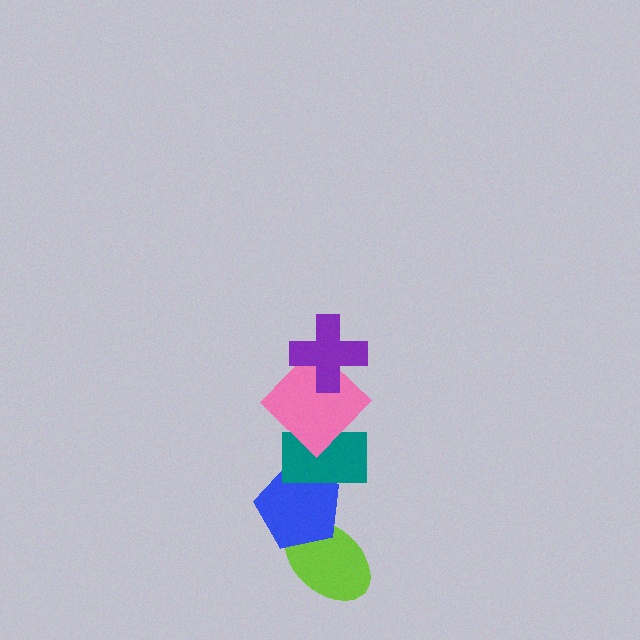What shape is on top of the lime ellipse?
The blue pentagon is on top of the lime ellipse.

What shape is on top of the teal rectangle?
The pink diamond is on top of the teal rectangle.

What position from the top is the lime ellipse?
The lime ellipse is 5th from the top.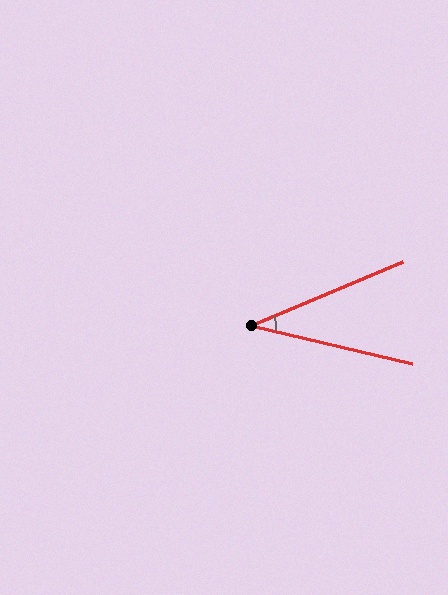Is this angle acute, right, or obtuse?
It is acute.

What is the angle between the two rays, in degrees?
Approximately 36 degrees.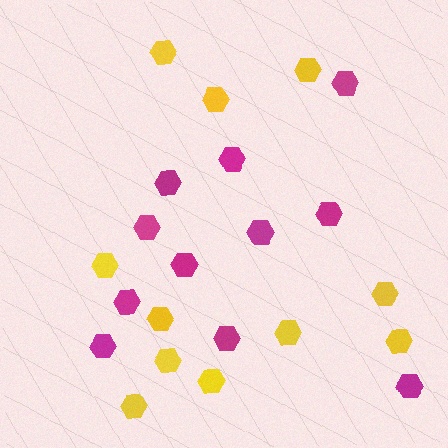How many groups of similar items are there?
There are 2 groups: one group of magenta hexagons (11) and one group of yellow hexagons (11).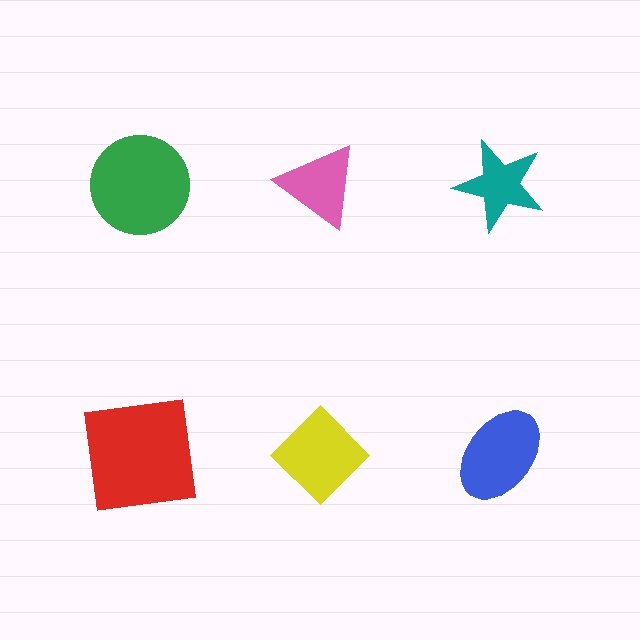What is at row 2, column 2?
A yellow diamond.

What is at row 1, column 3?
A teal star.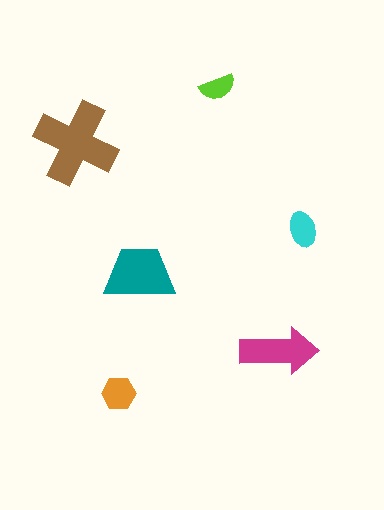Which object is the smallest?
The lime semicircle.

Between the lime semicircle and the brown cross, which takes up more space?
The brown cross.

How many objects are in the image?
There are 6 objects in the image.